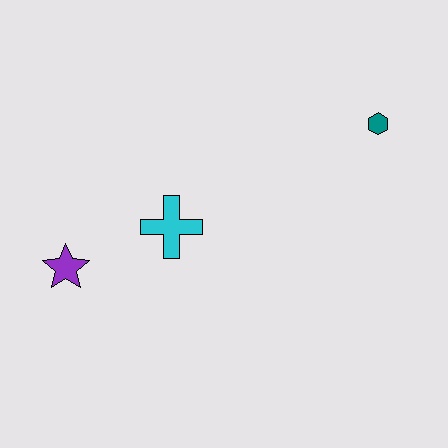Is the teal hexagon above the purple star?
Yes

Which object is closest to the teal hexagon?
The cyan cross is closest to the teal hexagon.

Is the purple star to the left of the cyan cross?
Yes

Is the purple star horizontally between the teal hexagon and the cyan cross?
No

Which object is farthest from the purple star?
The teal hexagon is farthest from the purple star.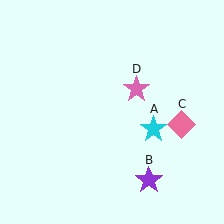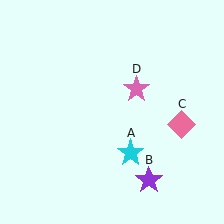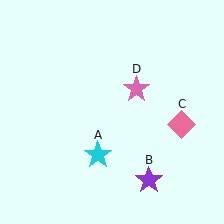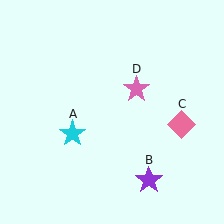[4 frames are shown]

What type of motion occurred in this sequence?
The cyan star (object A) rotated clockwise around the center of the scene.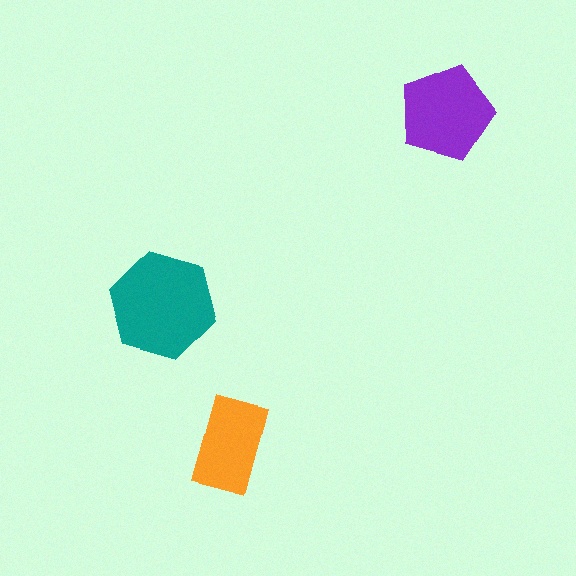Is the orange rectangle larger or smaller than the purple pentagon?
Smaller.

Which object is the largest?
The teal hexagon.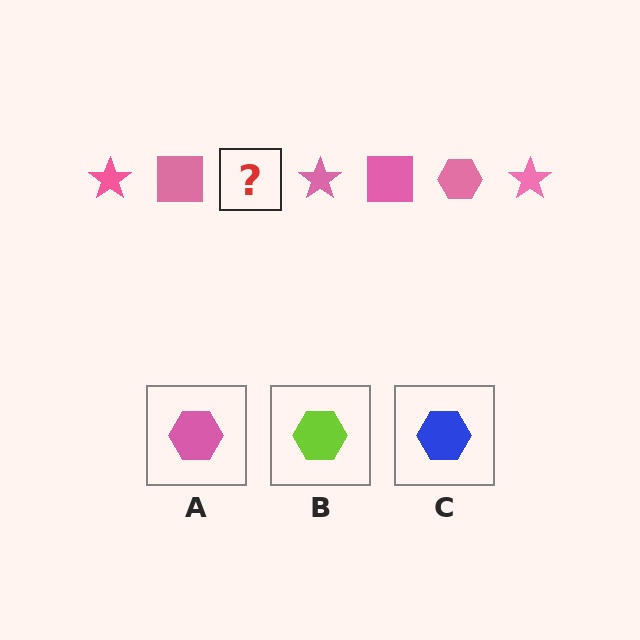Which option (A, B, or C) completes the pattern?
A.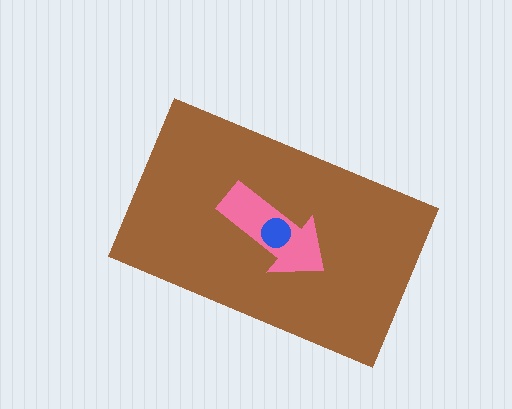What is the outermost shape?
The brown rectangle.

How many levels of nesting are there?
3.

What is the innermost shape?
The blue circle.